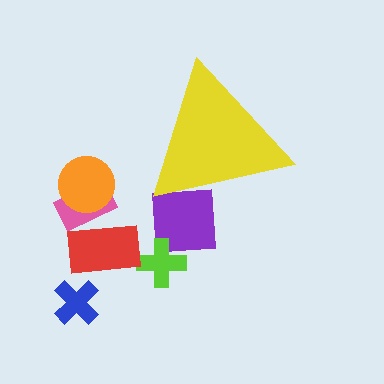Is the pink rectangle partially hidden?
No, the pink rectangle is fully visible.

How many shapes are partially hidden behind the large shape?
1 shape is partially hidden.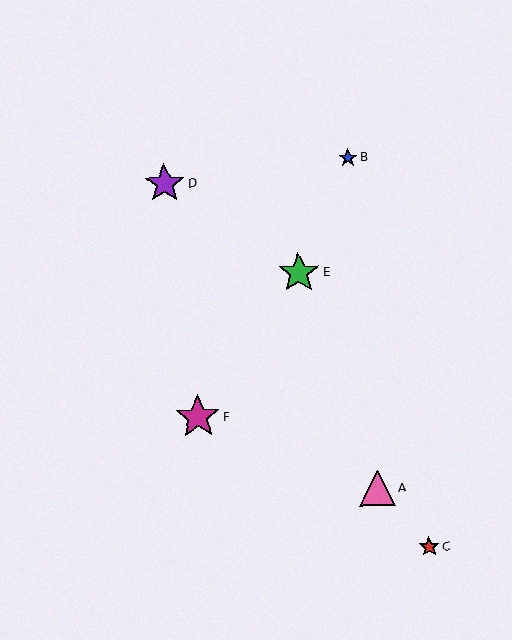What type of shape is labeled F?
Shape F is a magenta star.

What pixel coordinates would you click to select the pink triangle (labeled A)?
Click at (378, 488) to select the pink triangle A.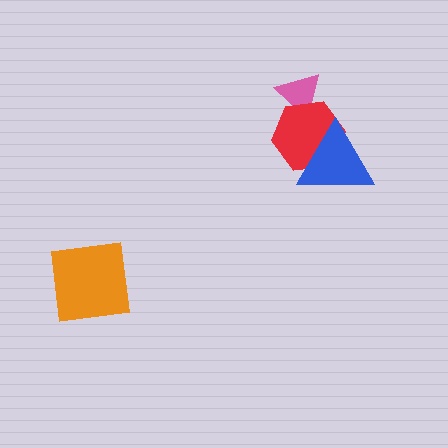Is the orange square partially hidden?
No, no other shape covers it.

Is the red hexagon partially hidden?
Yes, it is partially covered by another shape.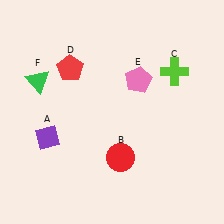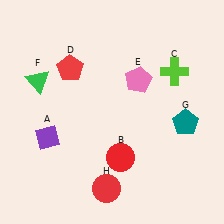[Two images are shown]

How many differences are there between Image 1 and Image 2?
There are 2 differences between the two images.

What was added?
A teal pentagon (G), a red circle (H) were added in Image 2.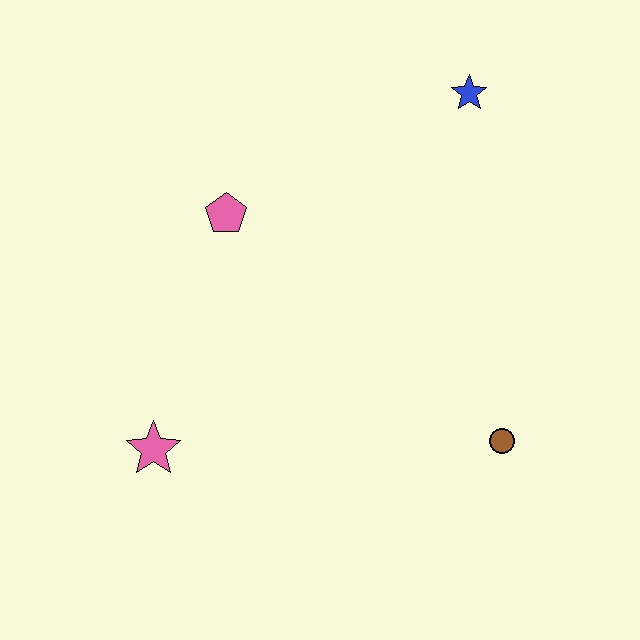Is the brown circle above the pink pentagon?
No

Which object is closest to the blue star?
The pink pentagon is closest to the blue star.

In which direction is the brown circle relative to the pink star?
The brown circle is to the right of the pink star.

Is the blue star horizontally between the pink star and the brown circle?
Yes